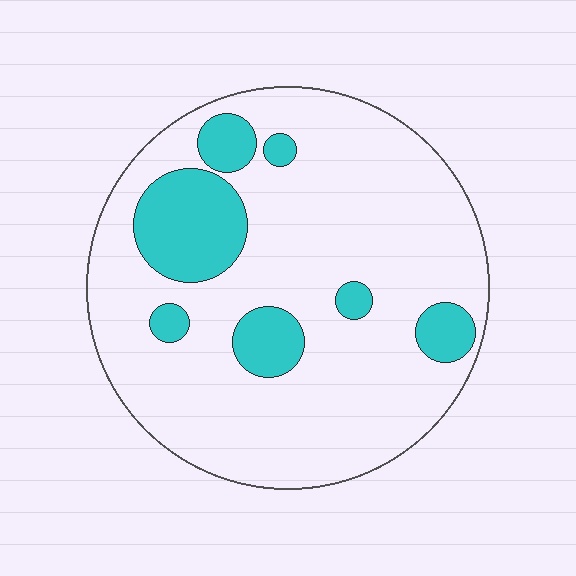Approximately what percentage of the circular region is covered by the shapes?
Approximately 20%.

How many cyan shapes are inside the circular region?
7.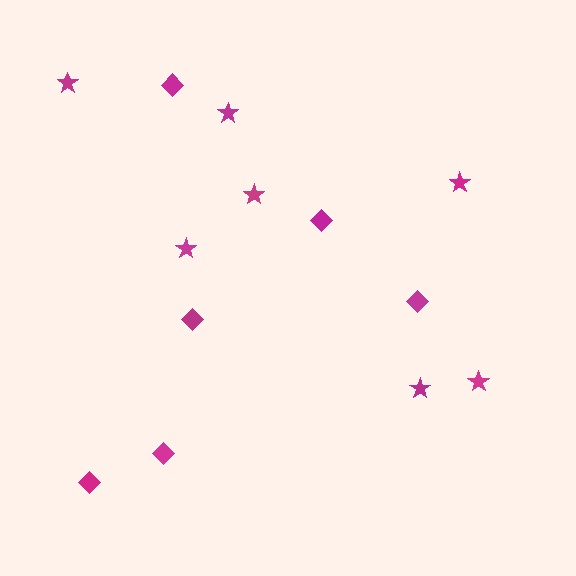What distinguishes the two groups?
There are 2 groups: one group of stars (7) and one group of diamonds (6).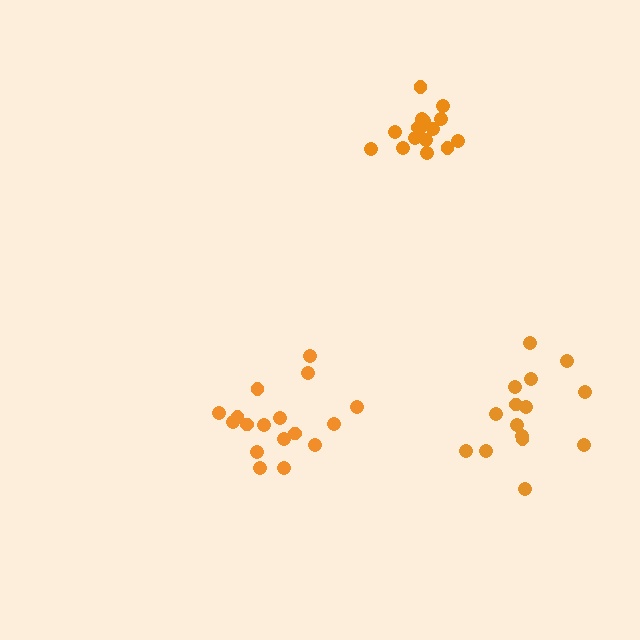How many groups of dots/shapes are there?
There are 3 groups.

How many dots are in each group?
Group 1: 17 dots, Group 2: 16 dots, Group 3: 15 dots (48 total).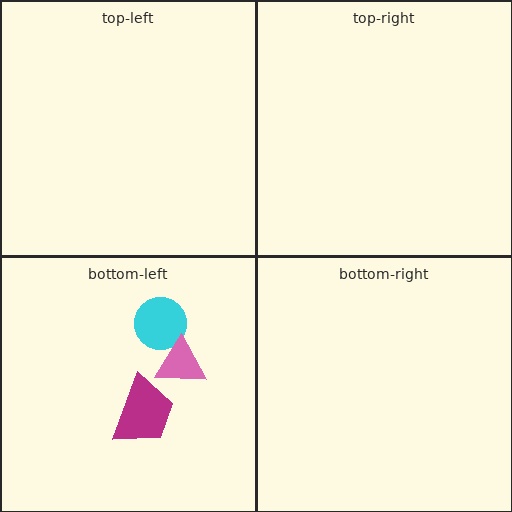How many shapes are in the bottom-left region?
3.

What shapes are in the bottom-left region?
The cyan circle, the pink triangle, the magenta trapezoid.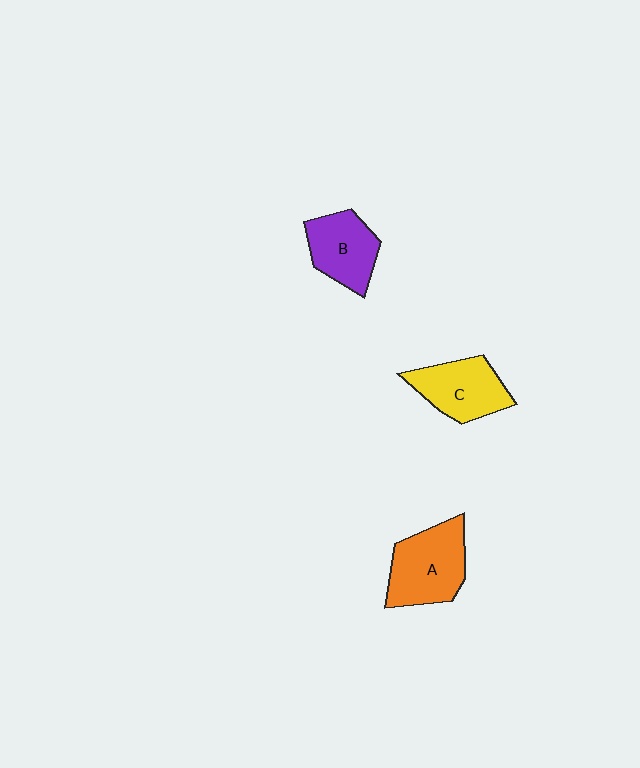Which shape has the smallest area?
Shape B (purple).